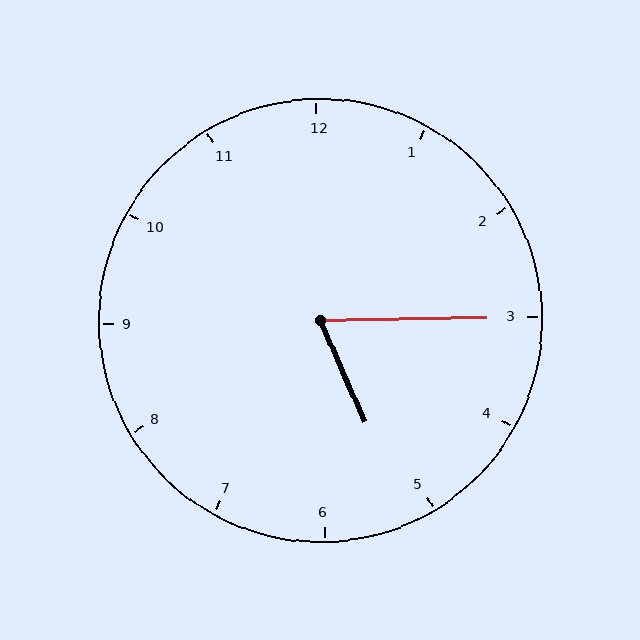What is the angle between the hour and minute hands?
Approximately 68 degrees.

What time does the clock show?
5:15.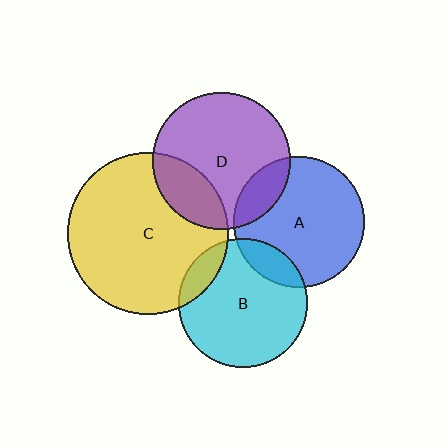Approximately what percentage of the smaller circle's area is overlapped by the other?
Approximately 15%.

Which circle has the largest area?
Circle C (yellow).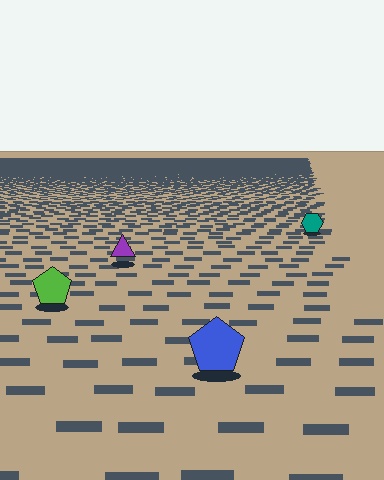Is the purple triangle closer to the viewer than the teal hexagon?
Yes. The purple triangle is closer — you can tell from the texture gradient: the ground texture is coarser near it.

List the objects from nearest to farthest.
From nearest to farthest: the blue pentagon, the lime pentagon, the purple triangle, the teal hexagon.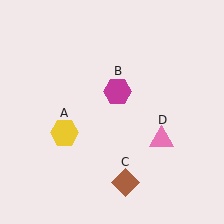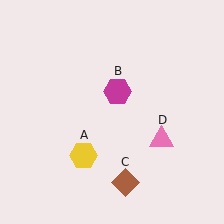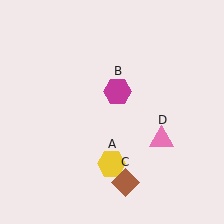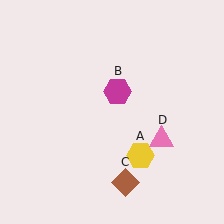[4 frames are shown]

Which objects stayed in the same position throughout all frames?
Magenta hexagon (object B) and brown diamond (object C) and pink triangle (object D) remained stationary.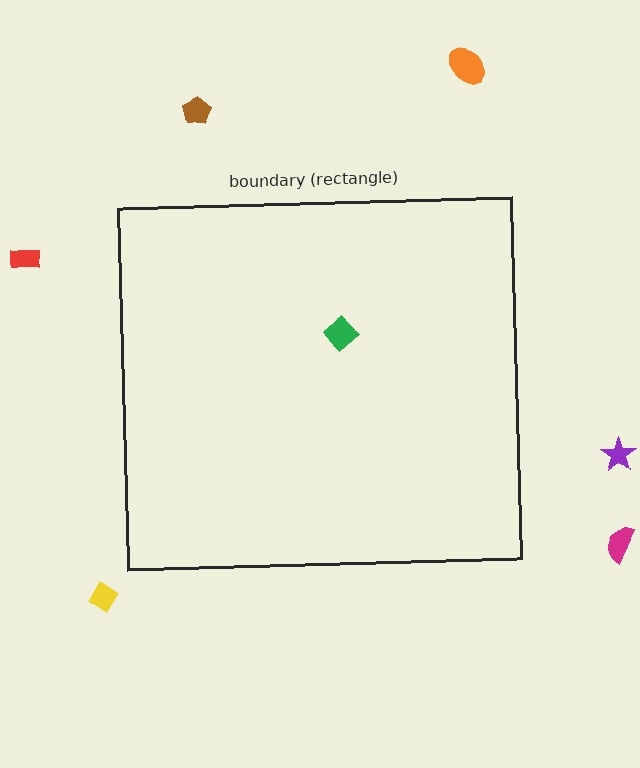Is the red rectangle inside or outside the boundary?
Outside.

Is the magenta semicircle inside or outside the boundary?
Outside.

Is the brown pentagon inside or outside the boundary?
Outside.